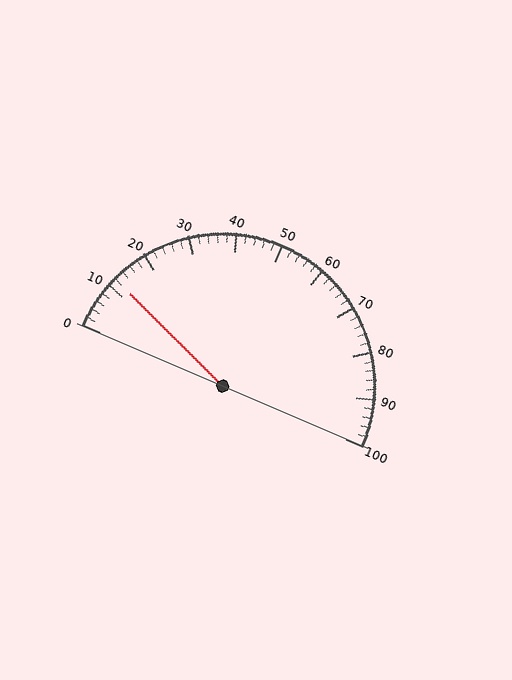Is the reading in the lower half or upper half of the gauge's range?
The reading is in the lower half of the range (0 to 100).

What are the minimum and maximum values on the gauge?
The gauge ranges from 0 to 100.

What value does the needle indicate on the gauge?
The needle indicates approximately 12.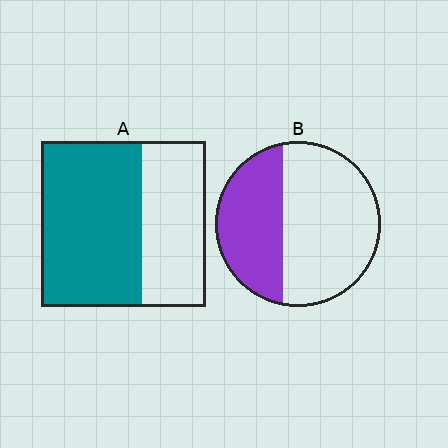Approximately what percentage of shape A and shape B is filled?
A is approximately 60% and B is approximately 40%.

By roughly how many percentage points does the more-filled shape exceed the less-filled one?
By roughly 25 percentage points (A over B).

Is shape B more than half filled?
No.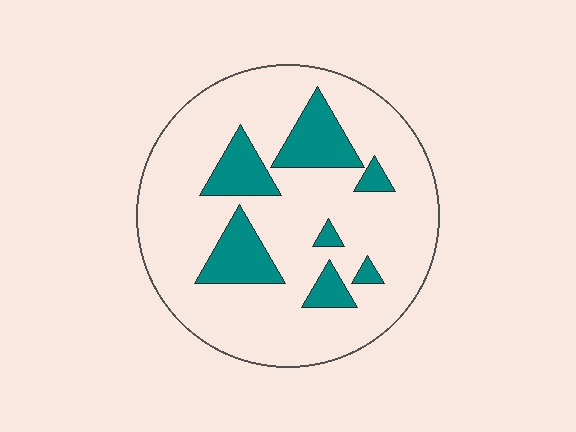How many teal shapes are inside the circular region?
7.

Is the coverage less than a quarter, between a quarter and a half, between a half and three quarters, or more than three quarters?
Less than a quarter.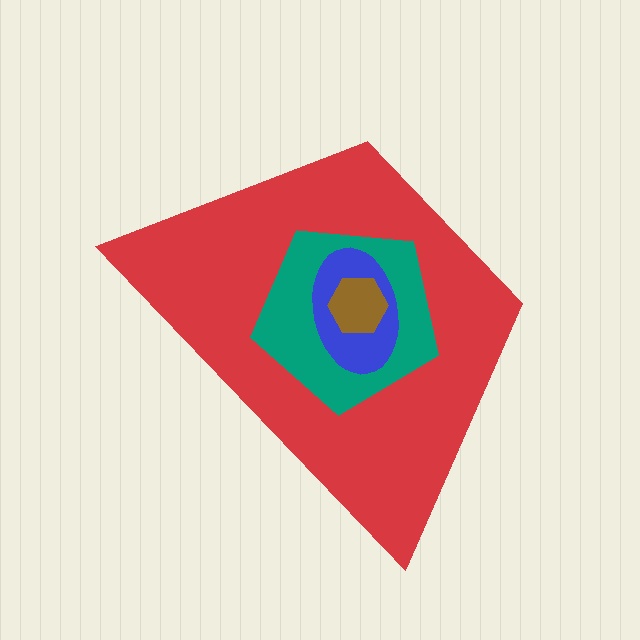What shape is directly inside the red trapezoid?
The teal pentagon.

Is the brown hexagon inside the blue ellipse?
Yes.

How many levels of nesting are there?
4.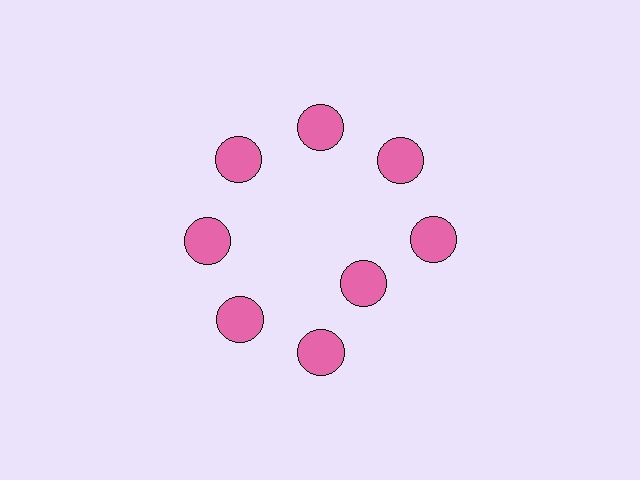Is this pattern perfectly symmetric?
No. The 8 pink circles are arranged in a ring, but one element near the 4 o'clock position is pulled inward toward the center, breaking the 8-fold rotational symmetry.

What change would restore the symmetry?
The symmetry would be restored by moving it outward, back onto the ring so that all 8 circles sit at equal angles and equal distance from the center.